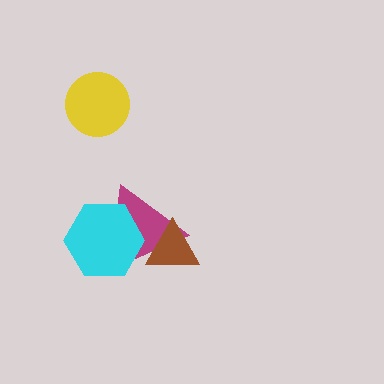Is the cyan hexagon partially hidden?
No, no other shape covers it.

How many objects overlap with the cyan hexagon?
1 object overlaps with the cyan hexagon.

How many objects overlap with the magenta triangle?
2 objects overlap with the magenta triangle.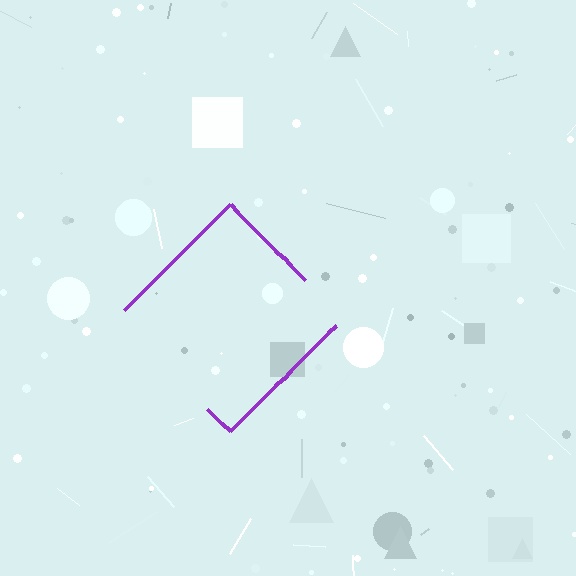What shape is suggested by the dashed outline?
The dashed outline suggests a diamond.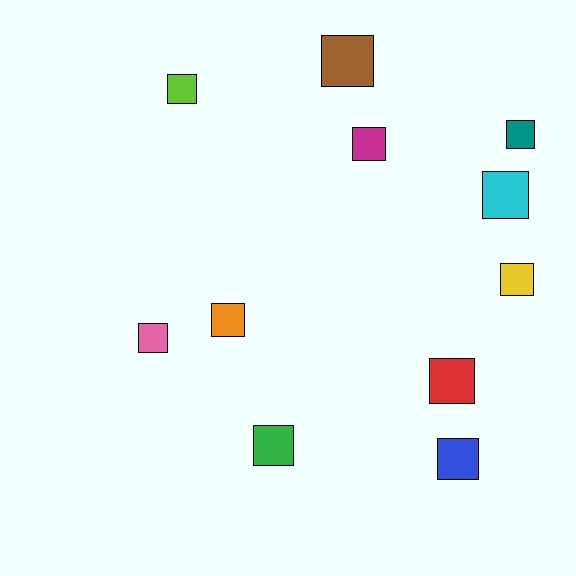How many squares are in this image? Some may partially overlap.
There are 11 squares.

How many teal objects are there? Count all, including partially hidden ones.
There is 1 teal object.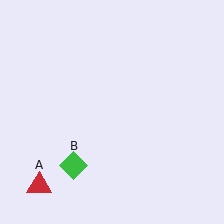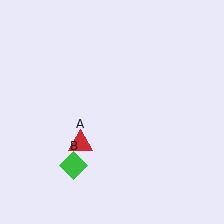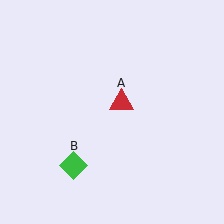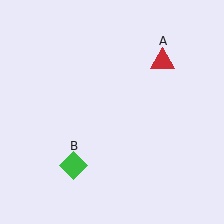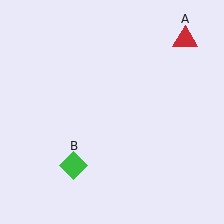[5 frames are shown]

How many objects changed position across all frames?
1 object changed position: red triangle (object A).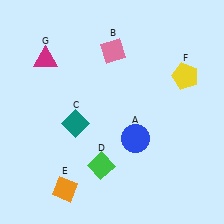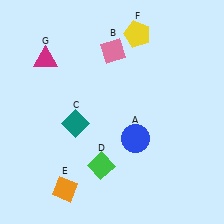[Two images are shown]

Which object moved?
The yellow pentagon (F) moved left.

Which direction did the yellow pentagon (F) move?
The yellow pentagon (F) moved left.